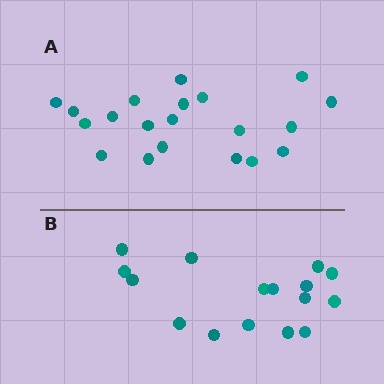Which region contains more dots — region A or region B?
Region A (the top region) has more dots.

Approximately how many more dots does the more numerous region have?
Region A has about 4 more dots than region B.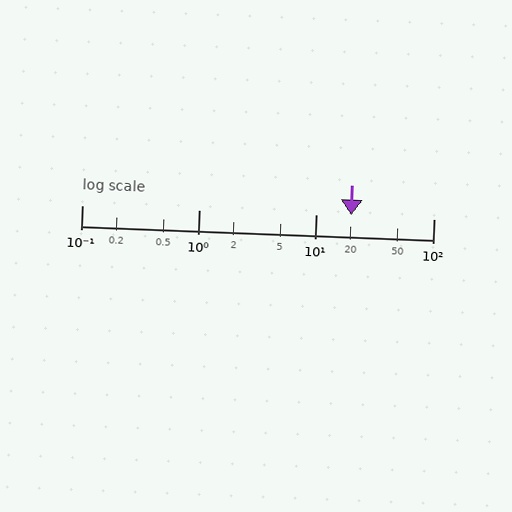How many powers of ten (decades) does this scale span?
The scale spans 3 decades, from 0.1 to 100.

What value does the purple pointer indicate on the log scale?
The pointer indicates approximately 20.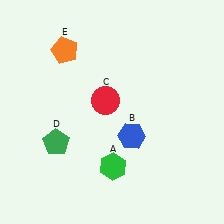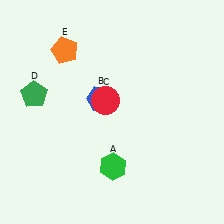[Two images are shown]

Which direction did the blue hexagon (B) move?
The blue hexagon (B) moved up.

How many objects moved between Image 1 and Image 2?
2 objects moved between the two images.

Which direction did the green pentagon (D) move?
The green pentagon (D) moved up.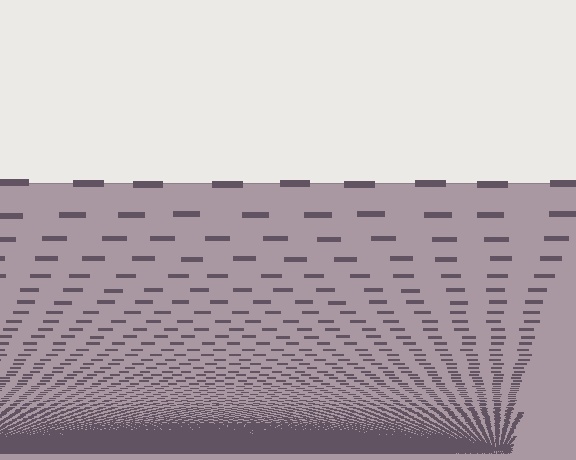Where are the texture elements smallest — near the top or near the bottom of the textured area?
Near the bottom.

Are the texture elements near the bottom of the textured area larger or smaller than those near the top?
Smaller. The gradient is inverted — elements near the bottom are smaller and denser.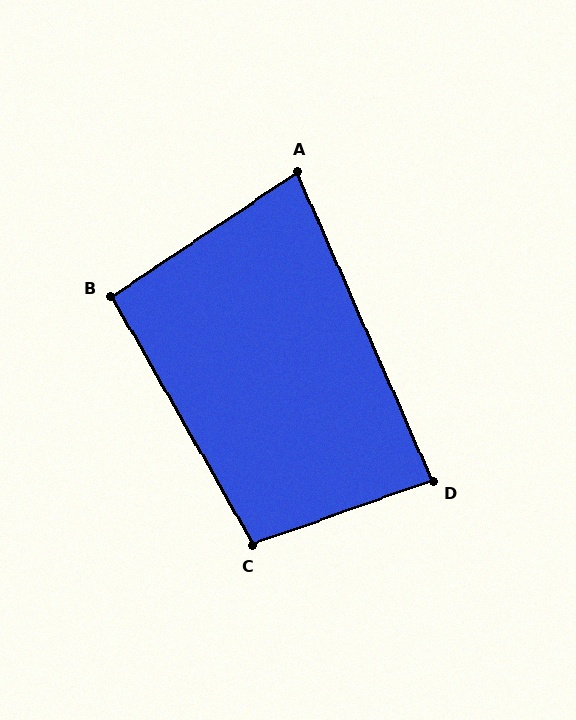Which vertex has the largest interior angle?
C, at approximately 100 degrees.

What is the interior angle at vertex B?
Approximately 94 degrees (approximately right).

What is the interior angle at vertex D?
Approximately 86 degrees (approximately right).